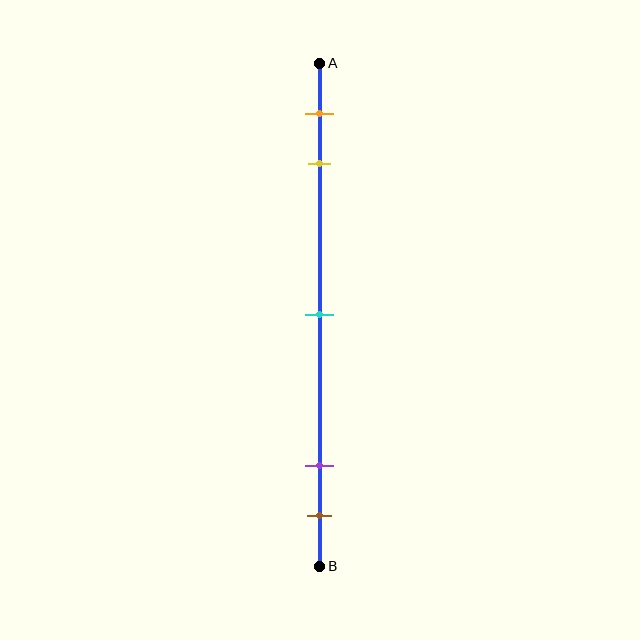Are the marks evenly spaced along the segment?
No, the marks are not evenly spaced.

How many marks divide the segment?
There are 5 marks dividing the segment.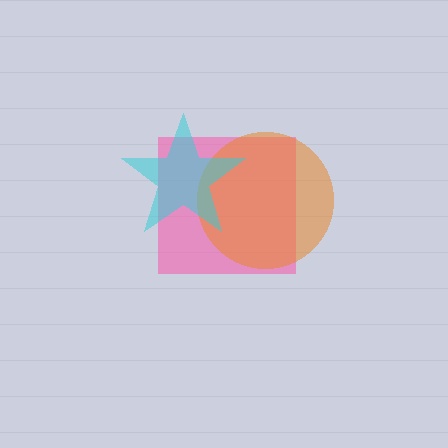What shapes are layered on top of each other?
The layered shapes are: a pink square, an orange circle, a cyan star.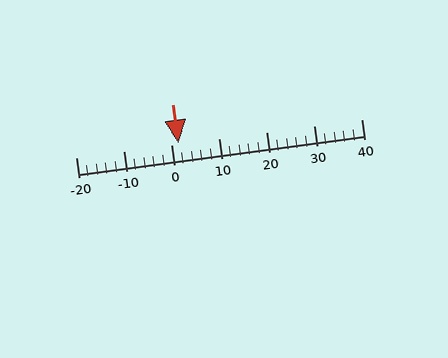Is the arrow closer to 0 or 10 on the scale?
The arrow is closer to 0.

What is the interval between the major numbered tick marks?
The major tick marks are spaced 10 units apart.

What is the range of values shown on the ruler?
The ruler shows values from -20 to 40.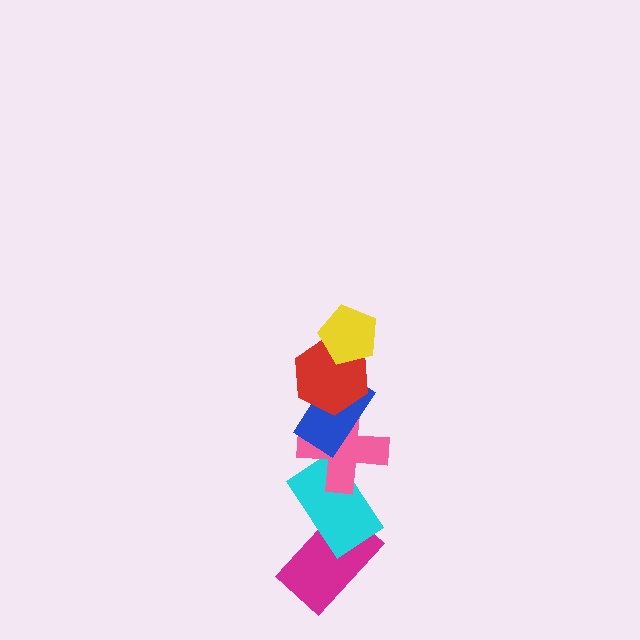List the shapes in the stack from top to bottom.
From top to bottom: the yellow pentagon, the red hexagon, the blue rectangle, the pink cross, the cyan rectangle, the magenta rectangle.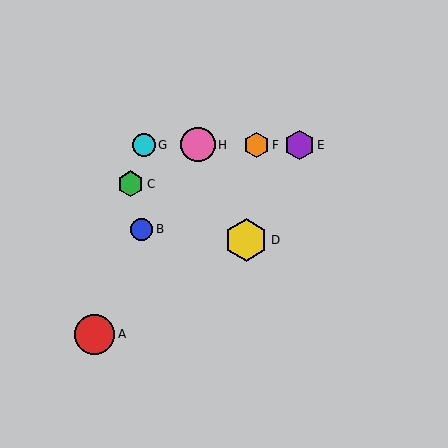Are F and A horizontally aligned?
No, F is at y≈145 and A is at y≈334.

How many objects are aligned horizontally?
4 objects (E, F, G, H) are aligned horizontally.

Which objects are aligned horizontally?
Objects E, F, G, H are aligned horizontally.